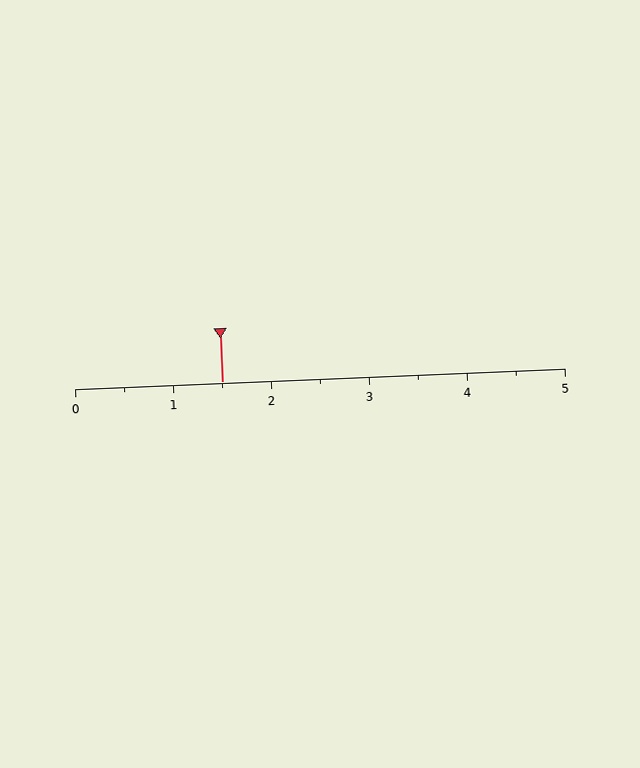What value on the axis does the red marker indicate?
The marker indicates approximately 1.5.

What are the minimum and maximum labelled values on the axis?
The axis runs from 0 to 5.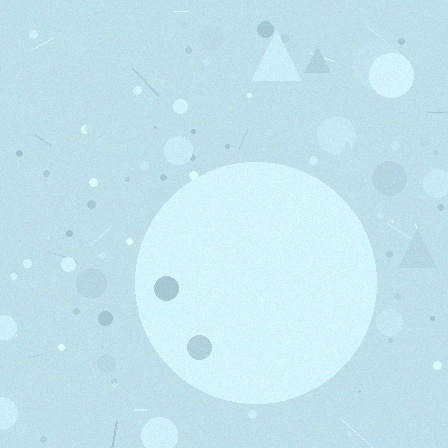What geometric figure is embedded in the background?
A circle is embedded in the background.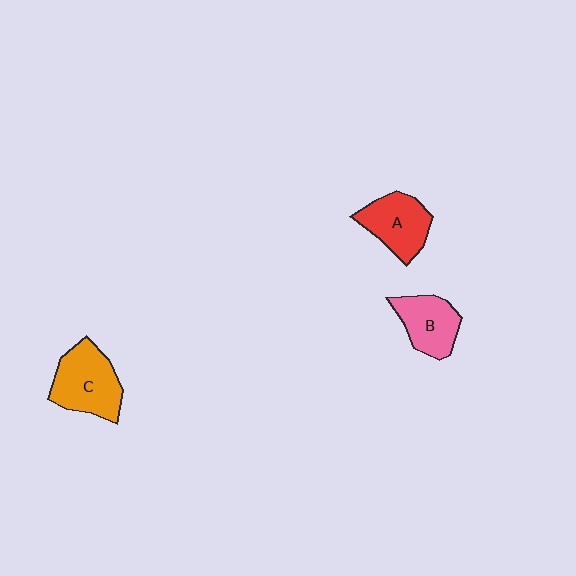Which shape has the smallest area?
Shape B (pink).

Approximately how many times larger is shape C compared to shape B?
Approximately 1.3 times.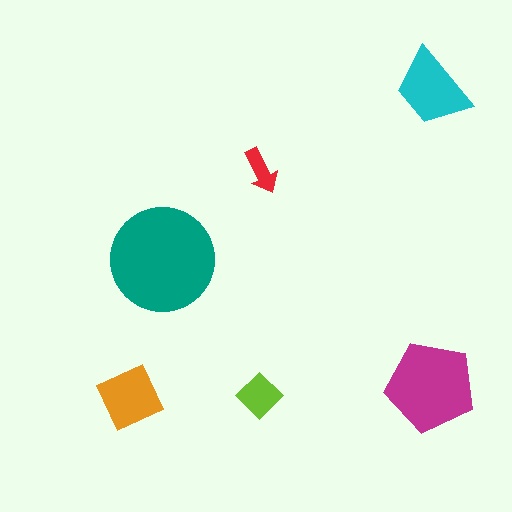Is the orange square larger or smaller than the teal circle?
Smaller.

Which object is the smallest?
The red arrow.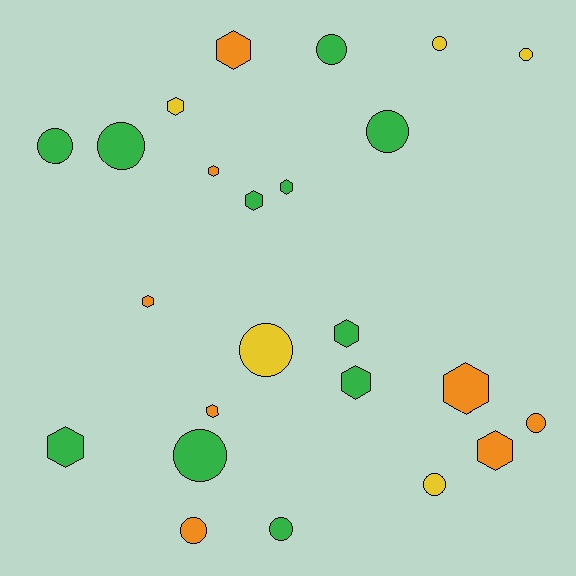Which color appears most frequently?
Green, with 11 objects.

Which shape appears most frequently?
Circle, with 12 objects.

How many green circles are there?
There are 6 green circles.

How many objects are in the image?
There are 24 objects.